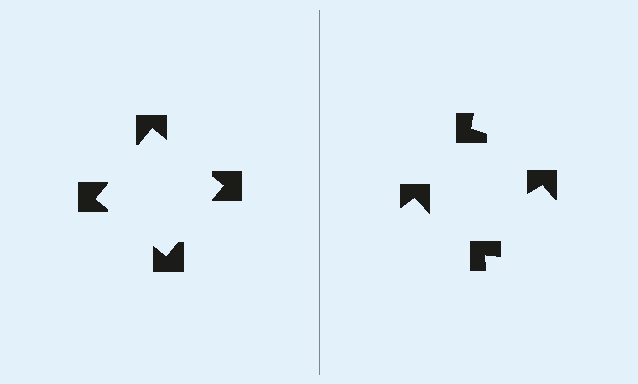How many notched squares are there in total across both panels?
8 — 4 on each side.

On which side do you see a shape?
An illusory square appears on the left side. On the right side the wedge cuts are rotated, so no coherent shape forms.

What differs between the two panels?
The notched squares are positioned identically on both sides; only the wedge orientations differ. On the left they align to a square; on the right they are misaligned.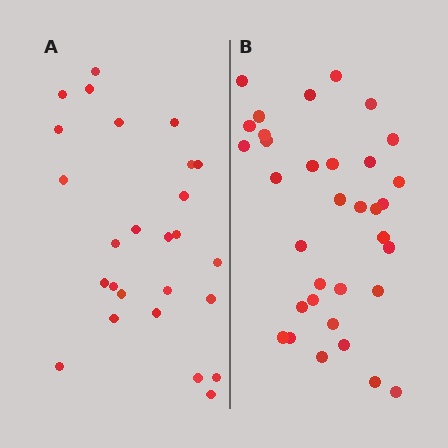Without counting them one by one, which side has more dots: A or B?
Region B (the right region) has more dots.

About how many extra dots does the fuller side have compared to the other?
Region B has roughly 8 or so more dots than region A.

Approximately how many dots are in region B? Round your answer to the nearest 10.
About 30 dots. (The exact count is 34, which rounds to 30.)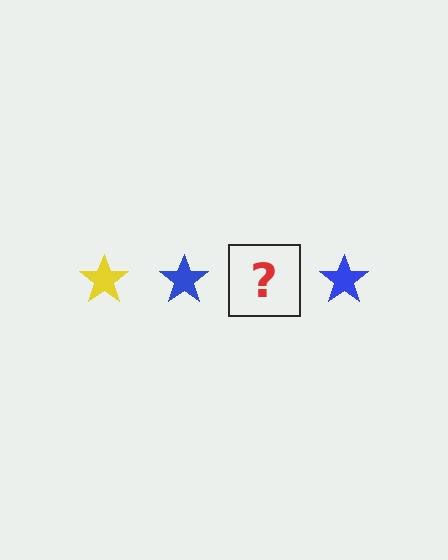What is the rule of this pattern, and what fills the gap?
The rule is that the pattern cycles through yellow, blue stars. The gap should be filled with a yellow star.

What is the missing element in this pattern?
The missing element is a yellow star.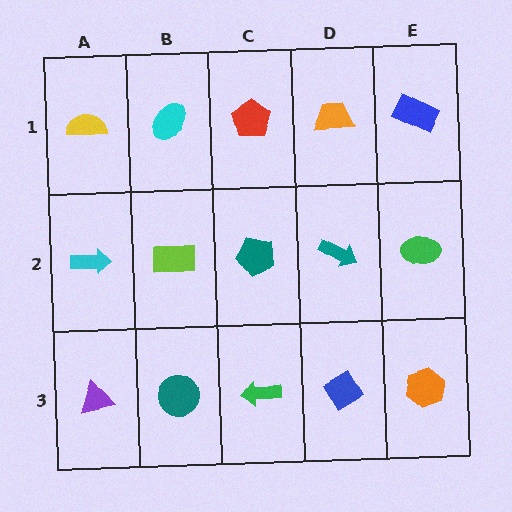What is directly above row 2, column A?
A yellow semicircle.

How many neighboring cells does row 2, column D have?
4.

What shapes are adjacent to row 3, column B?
A lime rectangle (row 2, column B), a purple triangle (row 3, column A), a green arrow (row 3, column C).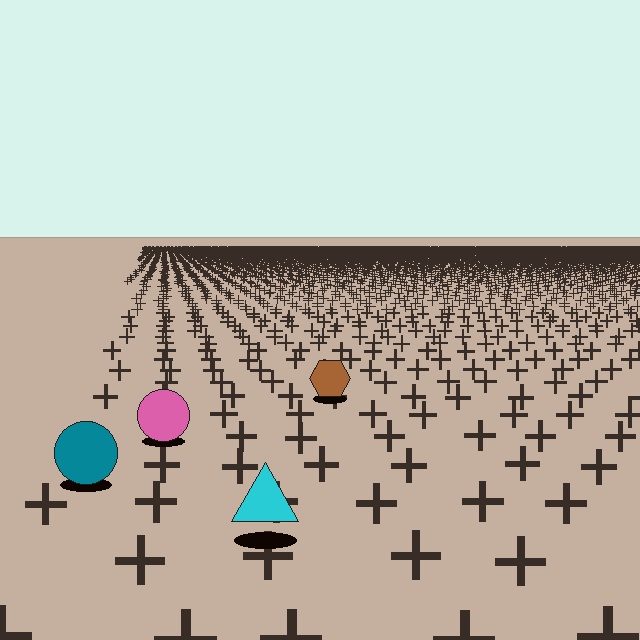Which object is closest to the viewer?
The cyan triangle is closest. The texture marks near it are larger and more spread out.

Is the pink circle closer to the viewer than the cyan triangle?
No. The cyan triangle is closer — you can tell from the texture gradient: the ground texture is coarser near it.